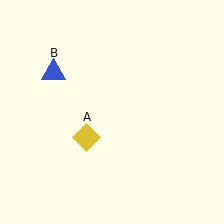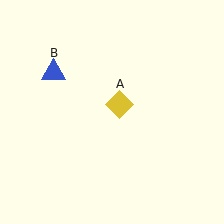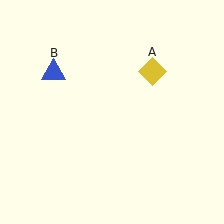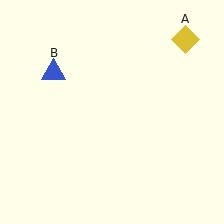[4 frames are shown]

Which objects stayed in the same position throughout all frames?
Blue triangle (object B) remained stationary.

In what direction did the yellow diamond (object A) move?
The yellow diamond (object A) moved up and to the right.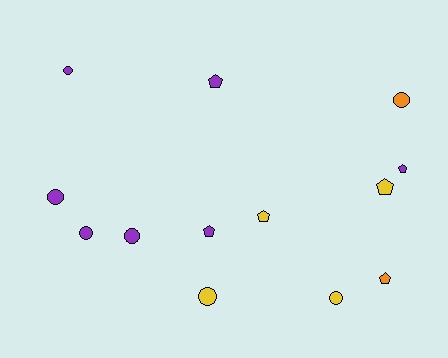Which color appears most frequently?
Purple, with 7 objects.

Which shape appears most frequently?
Circle, with 7 objects.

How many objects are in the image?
There are 13 objects.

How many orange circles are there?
There is 1 orange circle.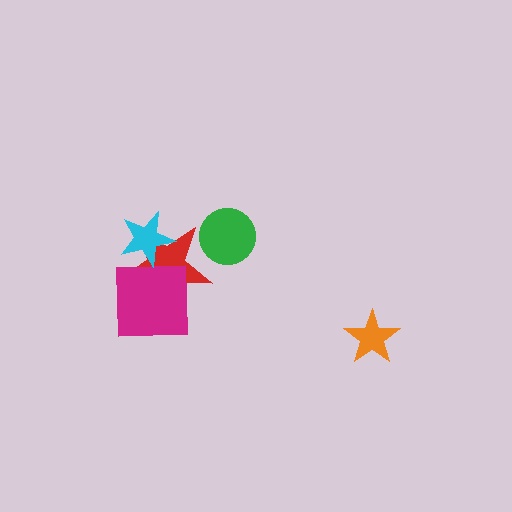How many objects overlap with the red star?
3 objects overlap with the red star.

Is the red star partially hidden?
Yes, it is partially covered by another shape.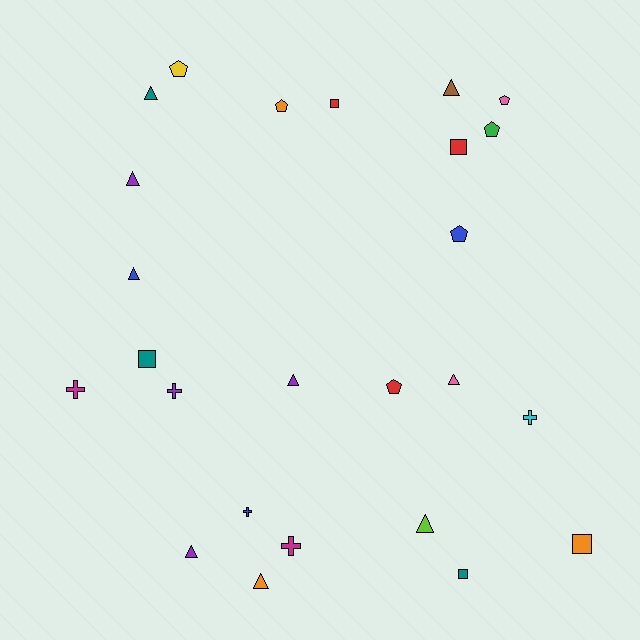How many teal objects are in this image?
There are 3 teal objects.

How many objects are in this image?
There are 25 objects.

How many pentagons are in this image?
There are 6 pentagons.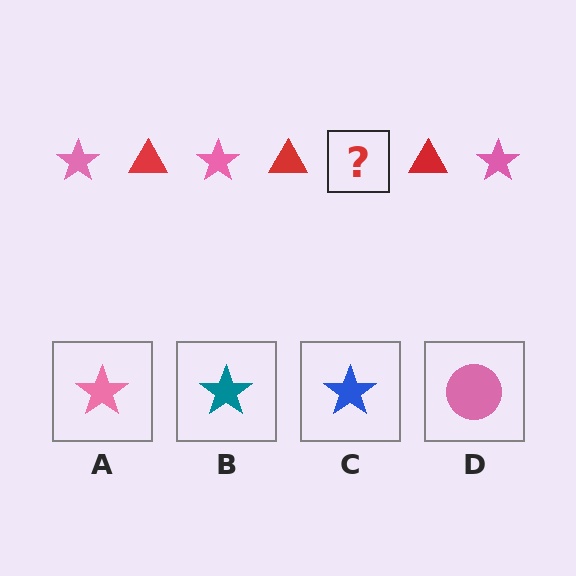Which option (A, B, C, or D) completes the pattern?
A.